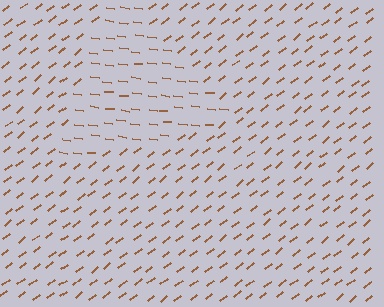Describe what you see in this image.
The image is filled with small brown line segments. A triangle region in the image has lines oriented differently from the surrounding lines, creating a visible texture boundary.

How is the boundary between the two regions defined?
The boundary is defined purely by a change in line orientation (approximately 45 degrees difference). All lines are the same color and thickness.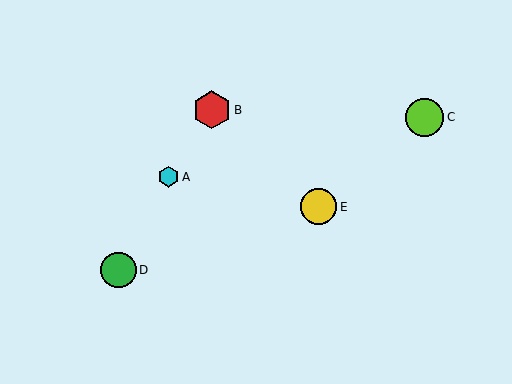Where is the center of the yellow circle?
The center of the yellow circle is at (319, 207).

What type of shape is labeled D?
Shape D is a green circle.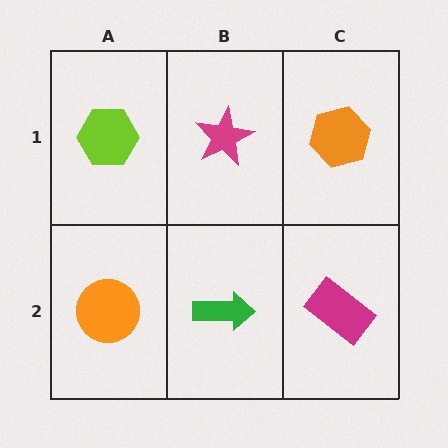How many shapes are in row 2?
3 shapes.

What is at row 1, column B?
A magenta star.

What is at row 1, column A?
A lime hexagon.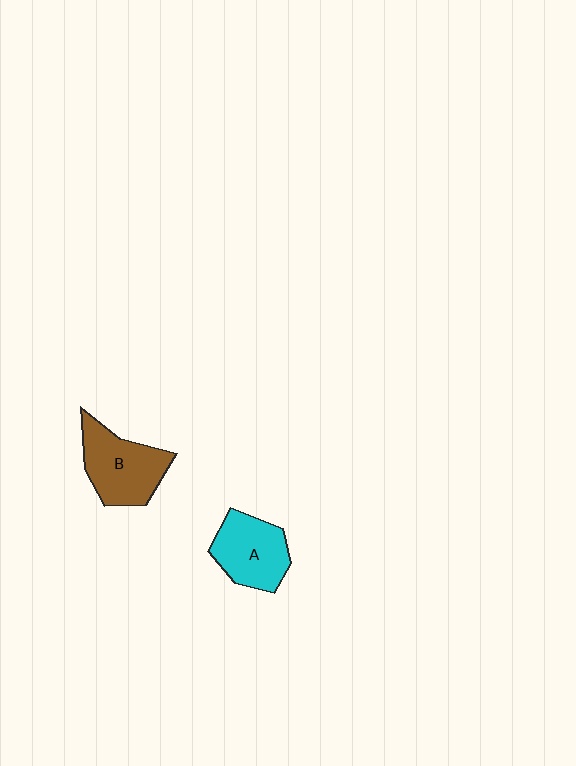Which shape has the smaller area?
Shape A (cyan).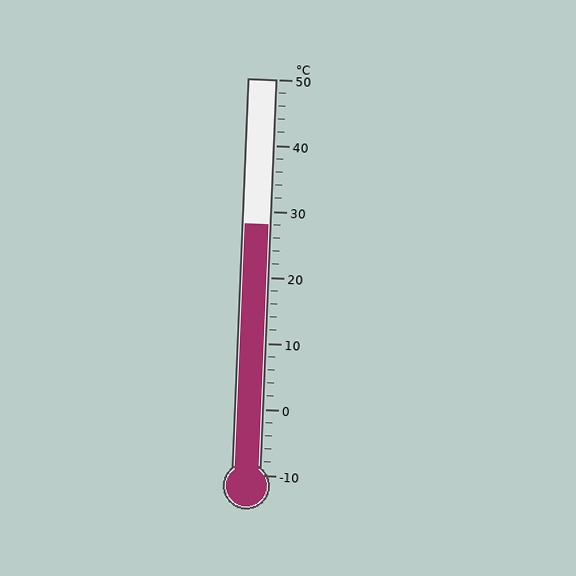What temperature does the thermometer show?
The thermometer shows approximately 28°C.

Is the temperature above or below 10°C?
The temperature is above 10°C.